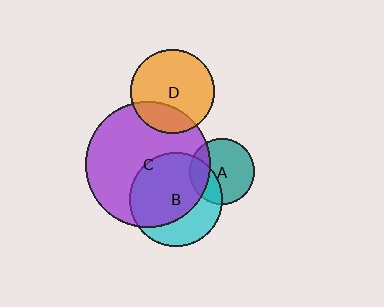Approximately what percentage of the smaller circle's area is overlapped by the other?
Approximately 30%.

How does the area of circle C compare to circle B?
Approximately 1.8 times.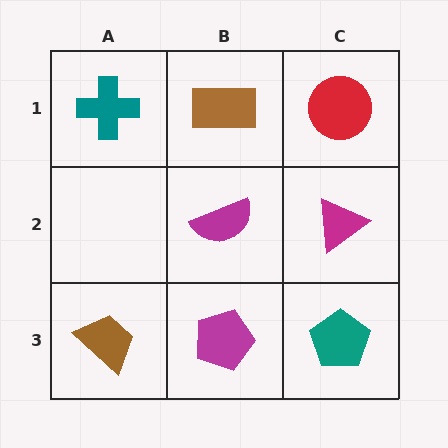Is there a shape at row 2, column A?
No, that cell is empty.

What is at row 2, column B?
A magenta semicircle.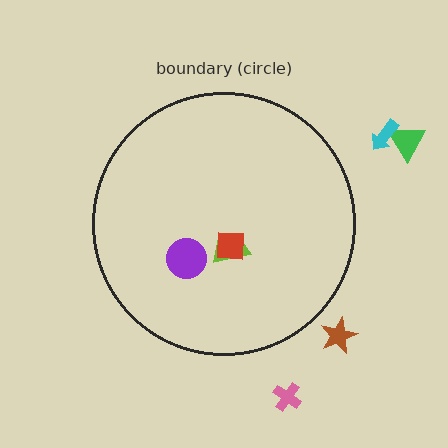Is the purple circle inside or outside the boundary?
Inside.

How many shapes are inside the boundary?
3 inside, 4 outside.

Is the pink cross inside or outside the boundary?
Outside.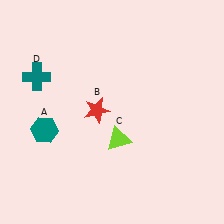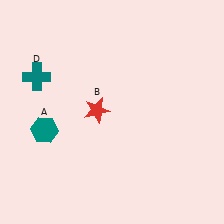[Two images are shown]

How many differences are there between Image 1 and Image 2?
There is 1 difference between the two images.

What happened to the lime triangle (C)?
The lime triangle (C) was removed in Image 2. It was in the bottom-right area of Image 1.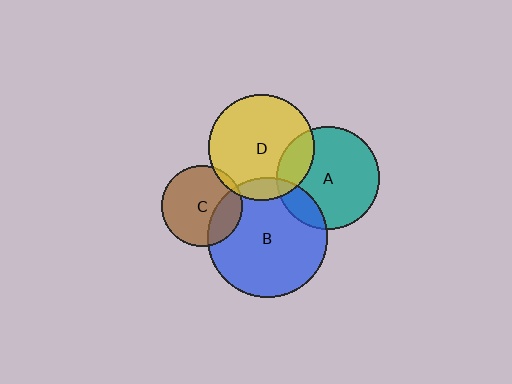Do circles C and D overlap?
Yes.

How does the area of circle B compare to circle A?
Approximately 1.4 times.